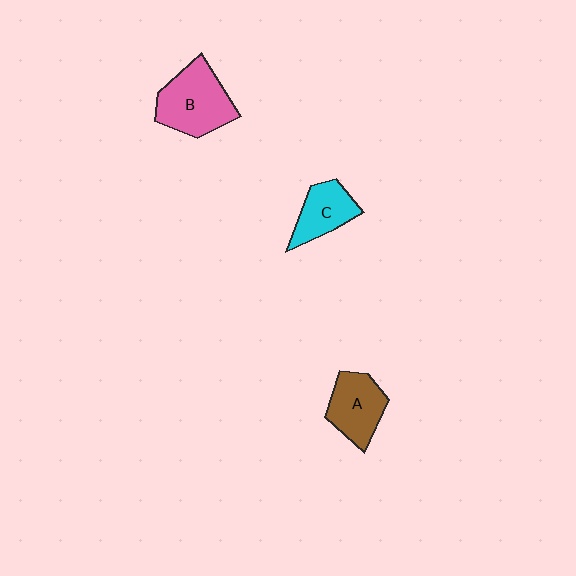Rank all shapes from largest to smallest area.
From largest to smallest: B (pink), A (brown), C (cyan).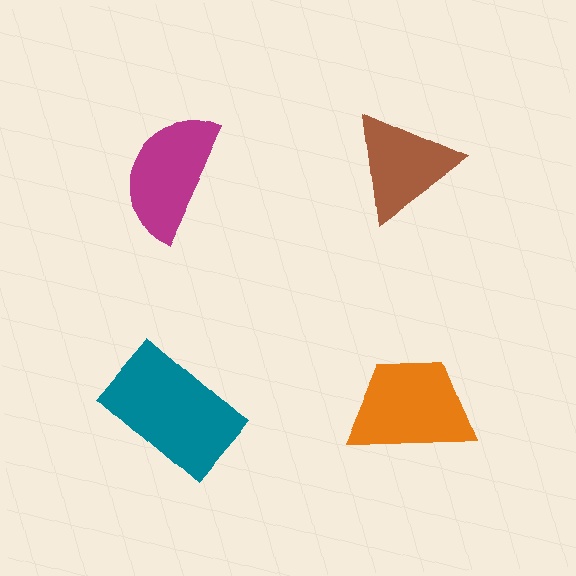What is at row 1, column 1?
A magenta semicircle.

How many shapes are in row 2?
2 shapes.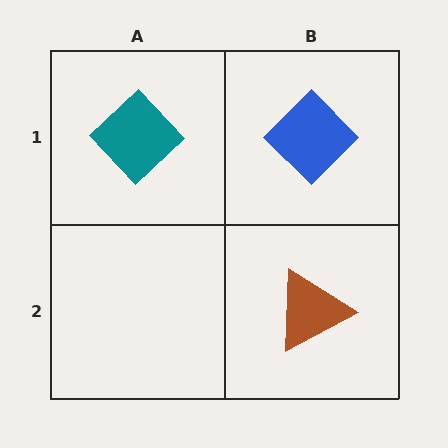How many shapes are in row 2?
1 shape.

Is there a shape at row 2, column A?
No, that cell is empty.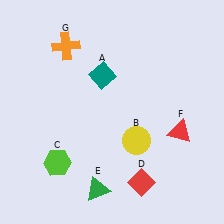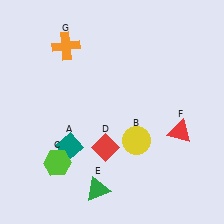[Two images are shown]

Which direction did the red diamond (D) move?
The red diamond (D) moved left.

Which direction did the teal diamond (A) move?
The teal diamond (A) moved down.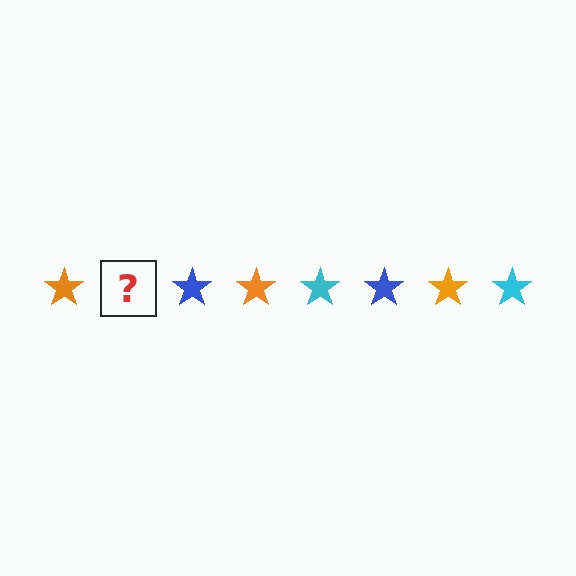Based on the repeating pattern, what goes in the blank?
The blank should be a cyan star.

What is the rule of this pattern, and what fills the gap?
The rule is that the pattern cycles through orange, cyan, blue stars. The gap should be filled with a cyan star.